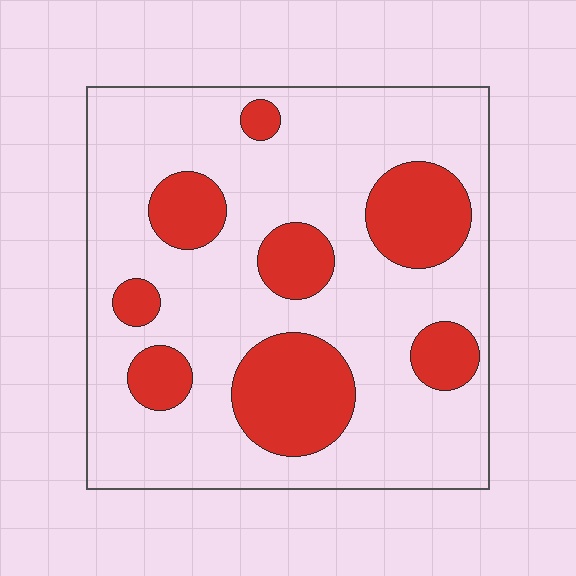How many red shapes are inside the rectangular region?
8.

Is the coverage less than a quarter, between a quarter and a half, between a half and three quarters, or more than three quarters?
Between a quarter and a half.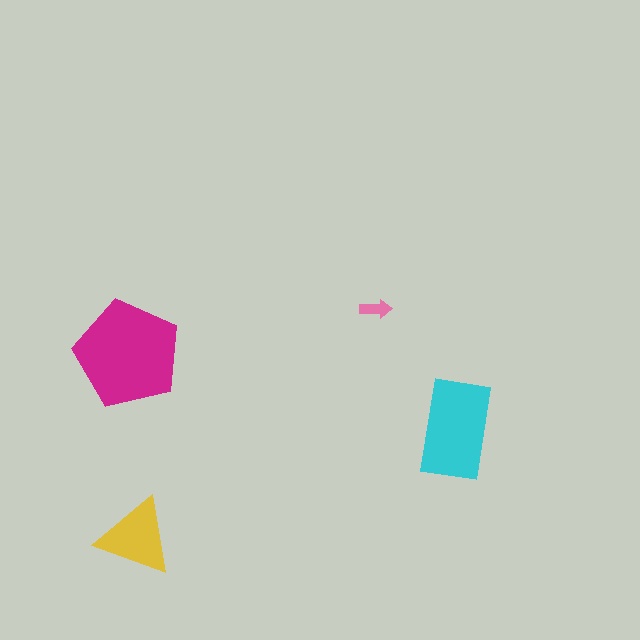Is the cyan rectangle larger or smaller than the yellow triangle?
Larger.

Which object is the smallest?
The pink arrow.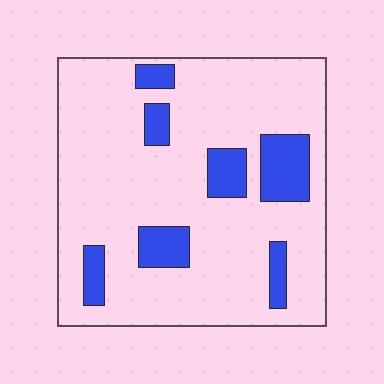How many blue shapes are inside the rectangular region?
7.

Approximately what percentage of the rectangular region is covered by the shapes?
Approximately 15%.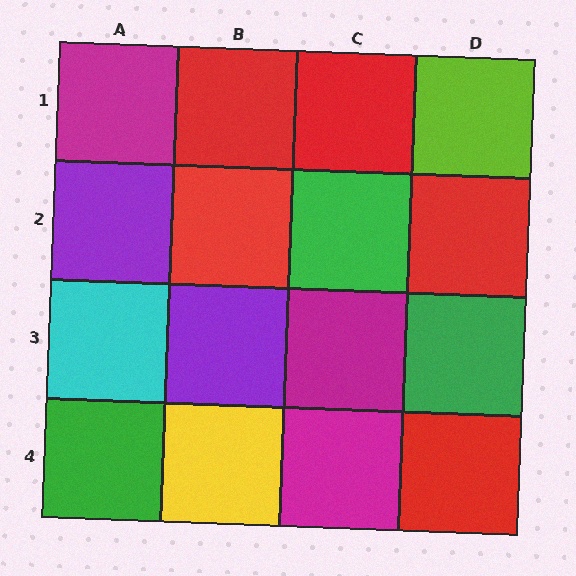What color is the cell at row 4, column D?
Red.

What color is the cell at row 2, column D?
Red.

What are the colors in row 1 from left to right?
Magenta, red, red, lime.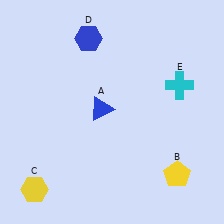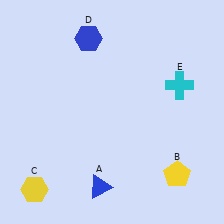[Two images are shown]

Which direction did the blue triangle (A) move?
The blue triangle (A) moved down.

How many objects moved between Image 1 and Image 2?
1 object moved between the two images.